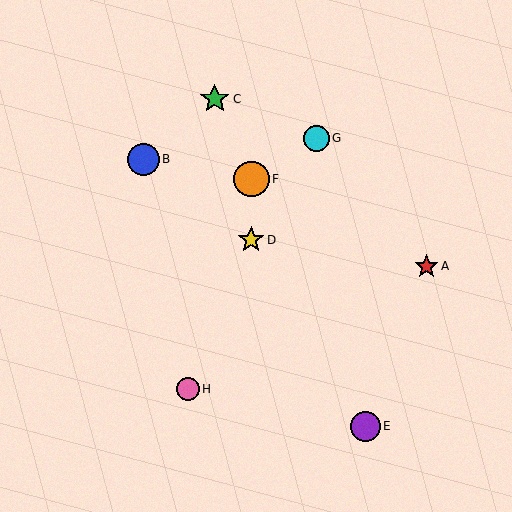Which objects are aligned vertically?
Objects D, F are aligned vertically.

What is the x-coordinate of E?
Object E is at x≈365.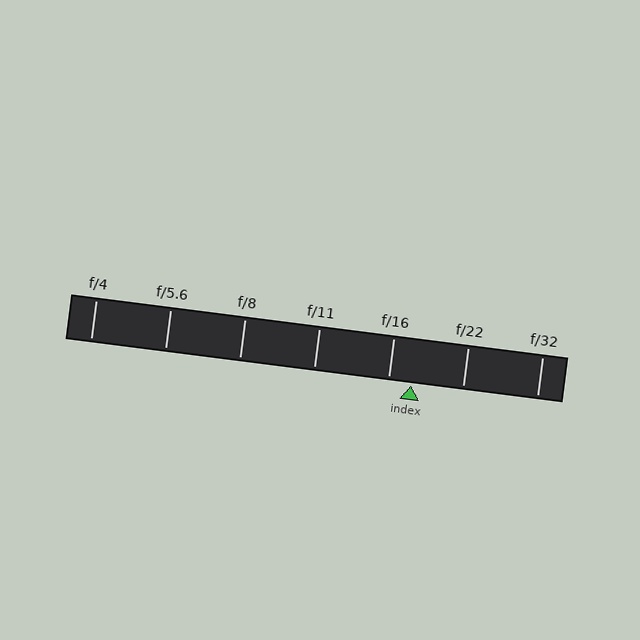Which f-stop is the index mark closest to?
The index mark is closest to f/16.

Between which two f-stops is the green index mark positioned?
The index mark is between f/16 and f/22.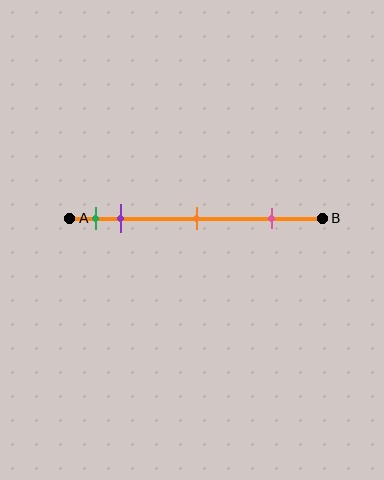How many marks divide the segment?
There are 4 marks dividing the segment.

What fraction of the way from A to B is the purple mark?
The purple mark is approximately 20% (0.2) of the way from A to B.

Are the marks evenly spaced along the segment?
No, the marks are not evenly spaced.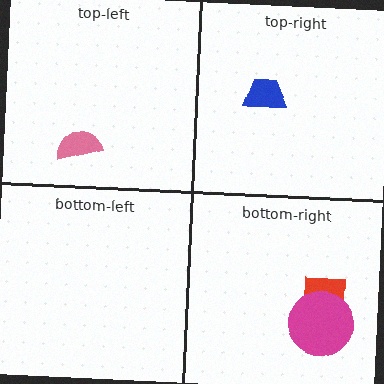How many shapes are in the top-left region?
1.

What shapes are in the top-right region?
The blue trapezoid.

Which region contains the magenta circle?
The bottom-right region.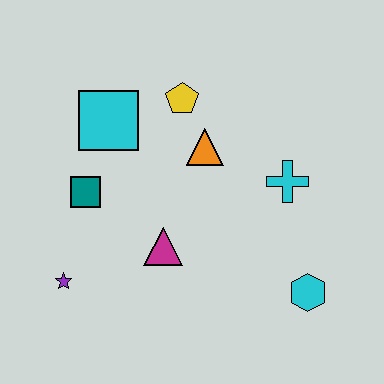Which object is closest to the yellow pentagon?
The orange triangle is closest to the yellow pentagon.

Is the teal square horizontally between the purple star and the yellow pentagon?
Yes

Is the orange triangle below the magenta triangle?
No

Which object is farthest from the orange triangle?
The purple star is farthest from the orange triangle.